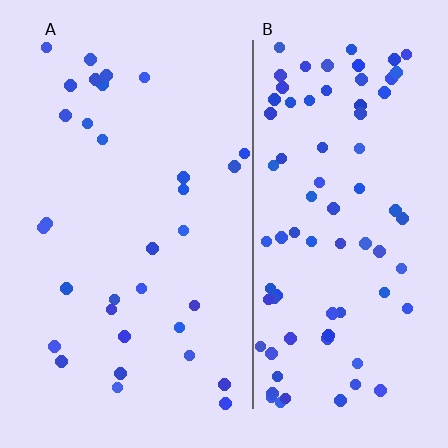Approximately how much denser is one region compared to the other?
Approximately 2.6× — region B over region A.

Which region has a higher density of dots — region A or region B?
B (the right).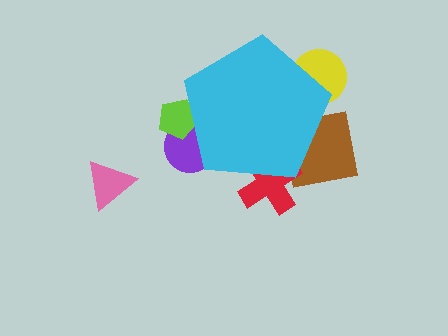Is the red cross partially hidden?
Yes, the red cross is partially hidden behind the cyan pentagon.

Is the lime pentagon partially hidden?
Yes, the lime pentagon is partially hidden behind the cyan pentagon.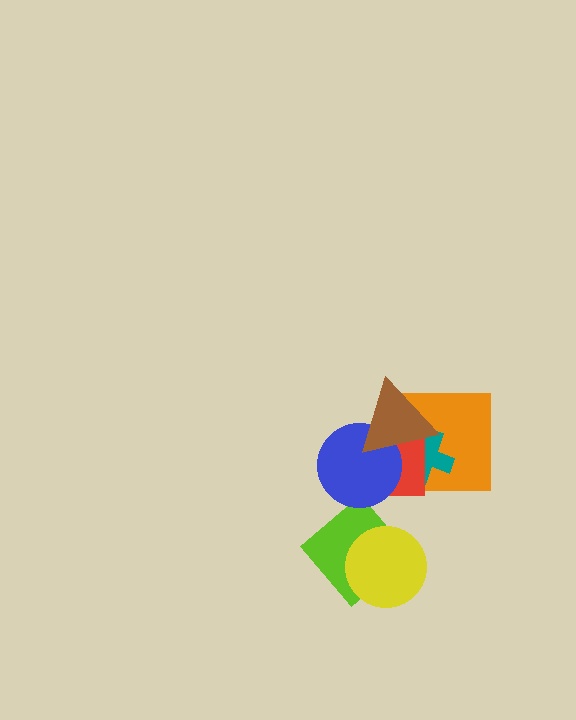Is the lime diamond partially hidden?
Yes, it is partially covered by another shape.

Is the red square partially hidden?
Yes, it is partially covered by another shape.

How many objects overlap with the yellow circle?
1 object overlaps with the yellow circle.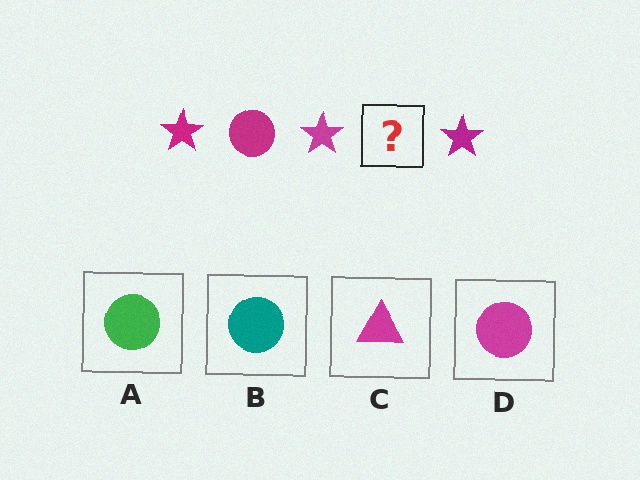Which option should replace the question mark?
Option D.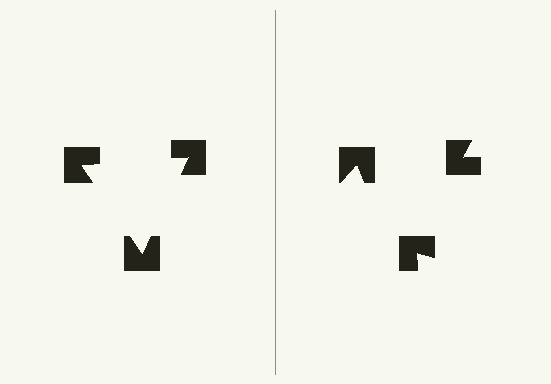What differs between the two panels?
The notched squares are positioned identically on both sides; only the wedge orientations differ. On the left they align to a triangle; on the right they are misaligned.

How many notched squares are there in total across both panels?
6 — 3 on each side.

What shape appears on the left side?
An illusory triangle.